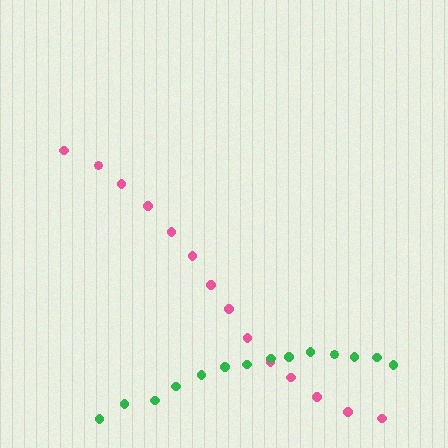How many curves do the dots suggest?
There are 2 distinct paths.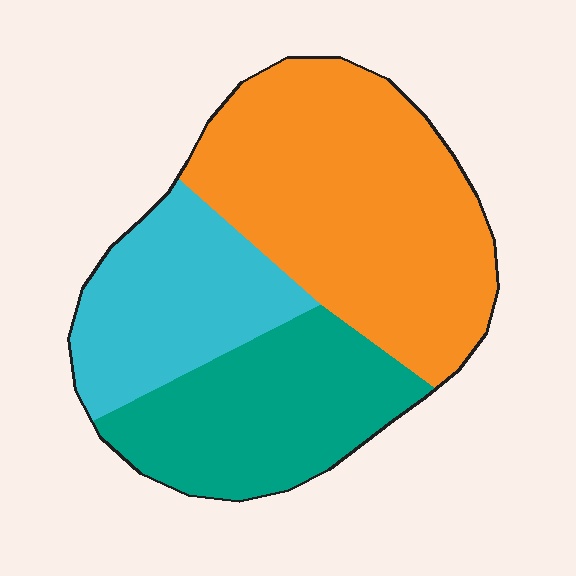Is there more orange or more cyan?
Orange.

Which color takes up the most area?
Orange, at roughly 50%.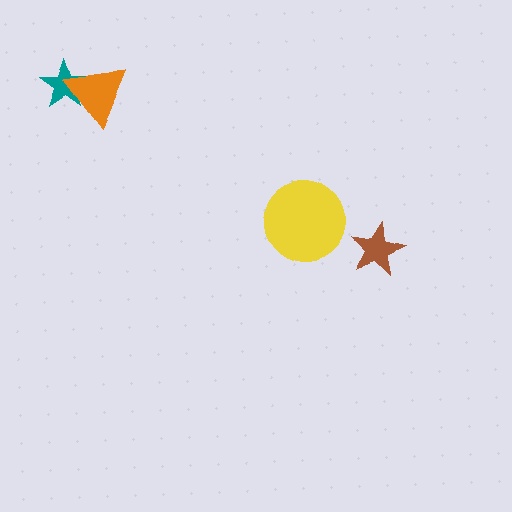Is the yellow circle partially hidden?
No, no other shape covers it.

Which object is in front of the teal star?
The orange triangle is in front of the teal star.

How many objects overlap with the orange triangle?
1 object overlaps with the orange triangle.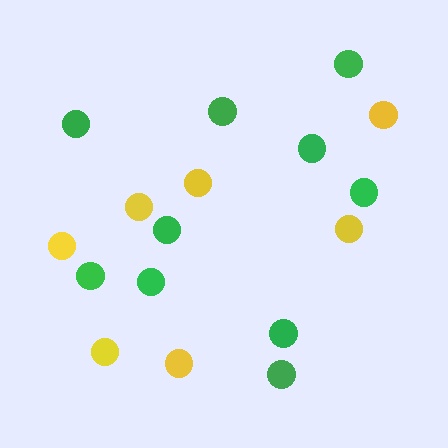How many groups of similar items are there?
There are 2 groups: one group of yellow circles (7) and one group of green circles (10).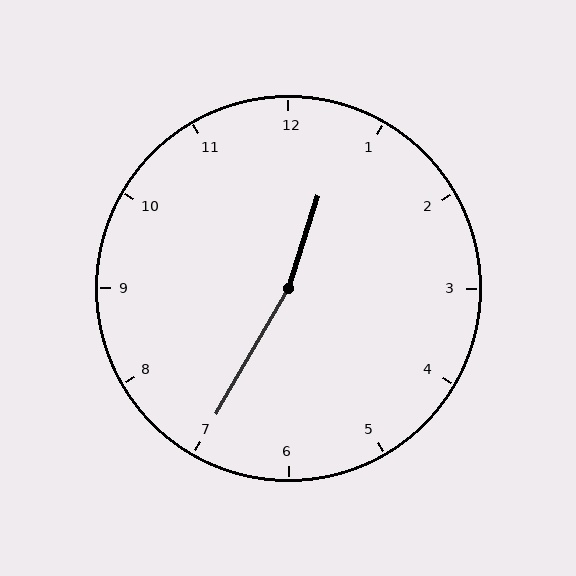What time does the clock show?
12:35.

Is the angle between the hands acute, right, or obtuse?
It is obtuse.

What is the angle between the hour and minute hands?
Approximately 168 degrees.